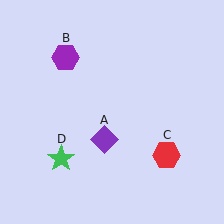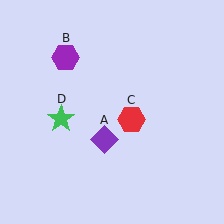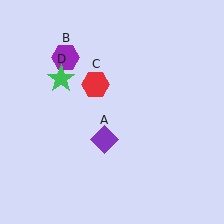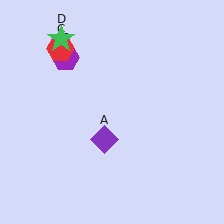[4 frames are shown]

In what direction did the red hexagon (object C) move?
The red hexagon (object C) moved up and to the left.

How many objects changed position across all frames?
2 objects changed position: red hexagon (object C), green star (object D).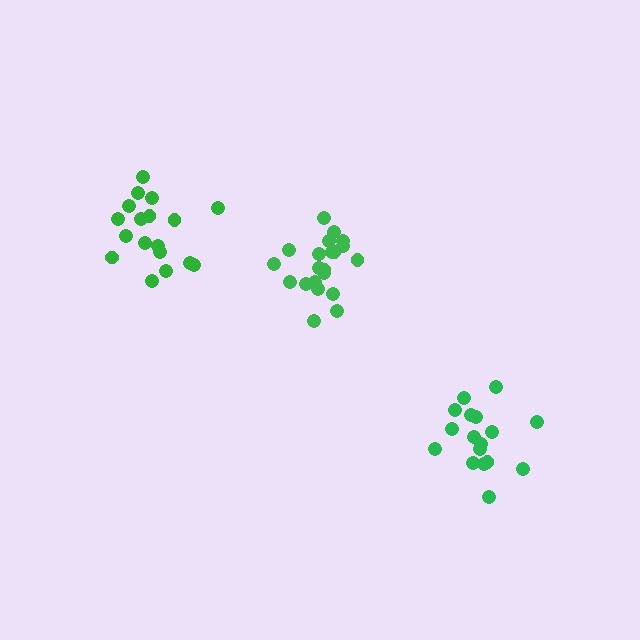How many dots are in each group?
Group 1: 21 dots, Group 2: 18 dots, Group 3: 17 dots (56 total).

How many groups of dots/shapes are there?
There are 3 groups.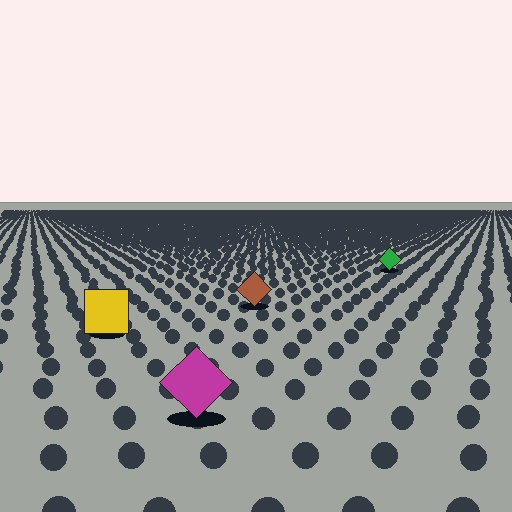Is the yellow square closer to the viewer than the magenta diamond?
No. The magenta diamond is closer — you can tell from the texture gradient: the ground texture is coarser near it.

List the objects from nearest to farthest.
From nearest to farthest: the magenta diamond, the yellow square, the brown diamond, the green diamond.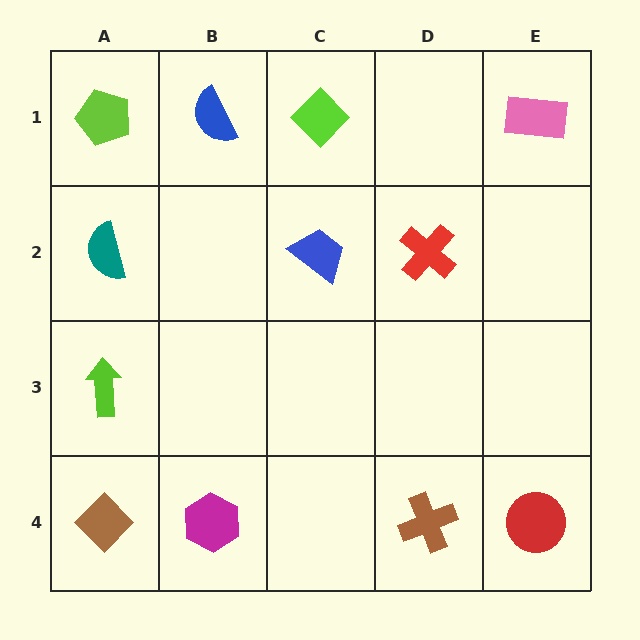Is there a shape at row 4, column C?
No, that cell is empty.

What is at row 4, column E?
A red circle.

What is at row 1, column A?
A lime pentagon.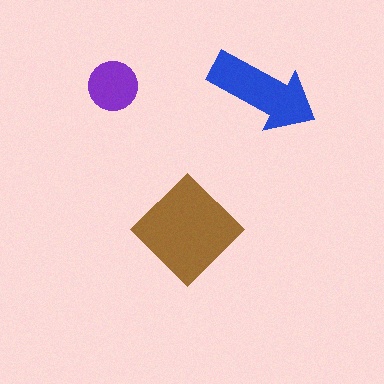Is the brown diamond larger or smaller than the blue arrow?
Larger.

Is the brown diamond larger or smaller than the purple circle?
Larger.